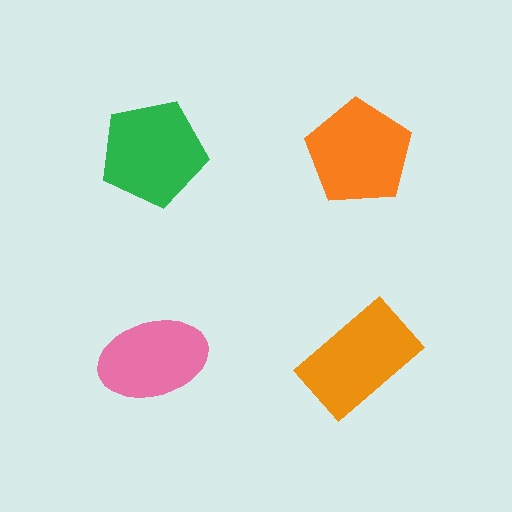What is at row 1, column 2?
An orange pentagon.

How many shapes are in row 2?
2 shapes.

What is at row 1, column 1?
A green pentagon.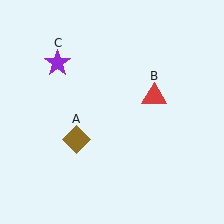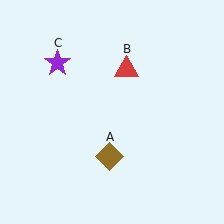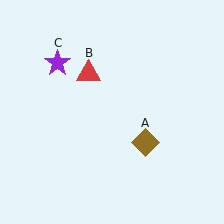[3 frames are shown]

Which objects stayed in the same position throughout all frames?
Purple star (object C) remained stationary.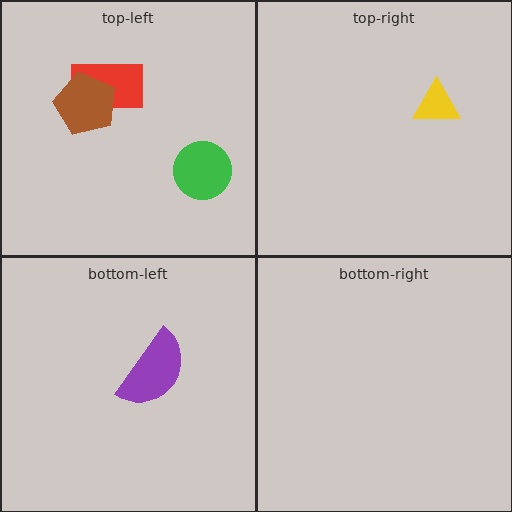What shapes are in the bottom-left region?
The purple semicircle.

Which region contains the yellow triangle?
The top-right region.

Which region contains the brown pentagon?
The top-left region.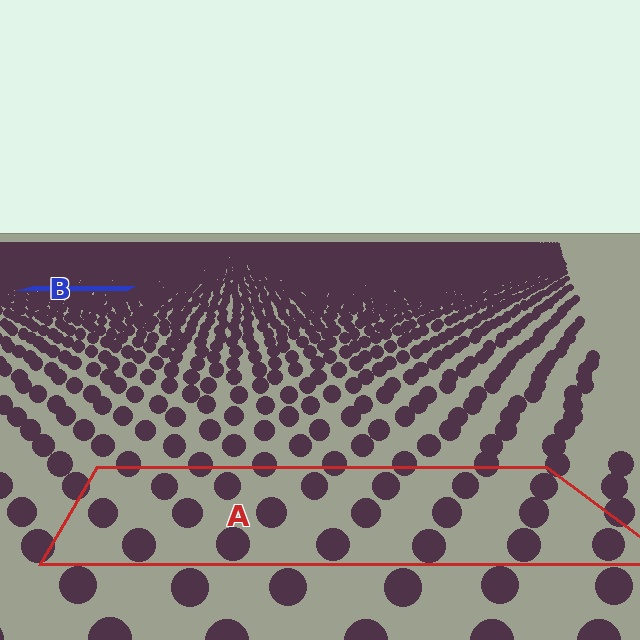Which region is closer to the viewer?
Region A is closer. The texture elements there are larger and more spread out.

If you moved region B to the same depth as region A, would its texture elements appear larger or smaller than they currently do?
They would appear larger. At a closer depth, the same texture elements are projected at a bigger on-screen size.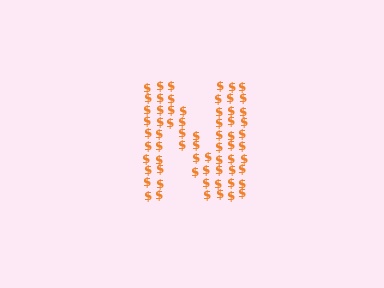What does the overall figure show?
The overall figure shows the letter N.